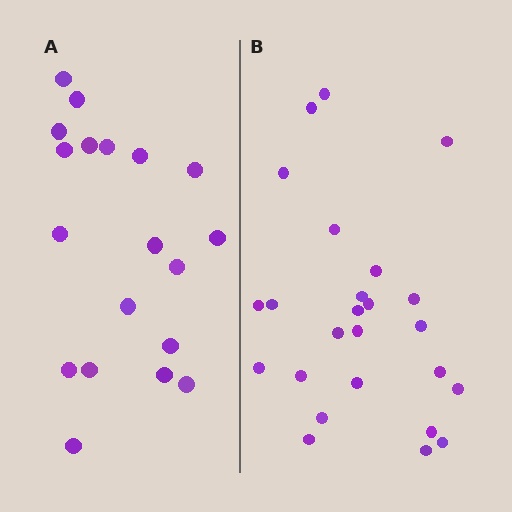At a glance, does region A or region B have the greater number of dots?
Region B (the right region) has more dots.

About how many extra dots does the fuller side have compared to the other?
Region B has about 6 more dots than region A.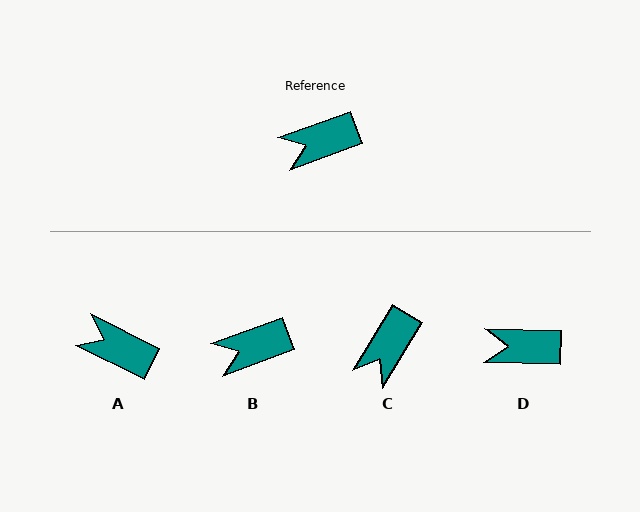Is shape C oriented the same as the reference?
No, it is off by about 39 degrees.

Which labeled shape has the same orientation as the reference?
B.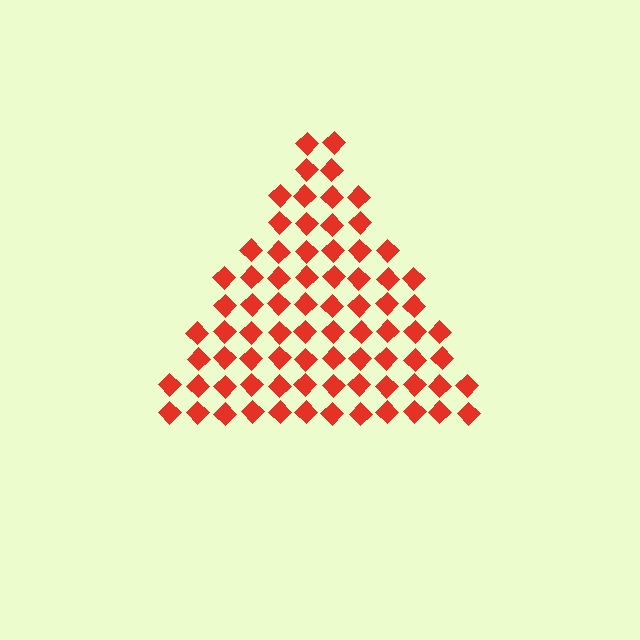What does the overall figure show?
The overall figure shows a triangle.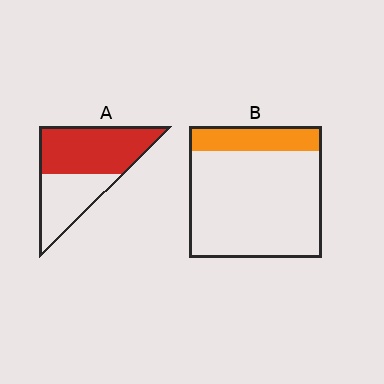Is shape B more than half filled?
No.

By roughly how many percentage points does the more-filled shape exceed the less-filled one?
By roughly 40 percentage points (A over B).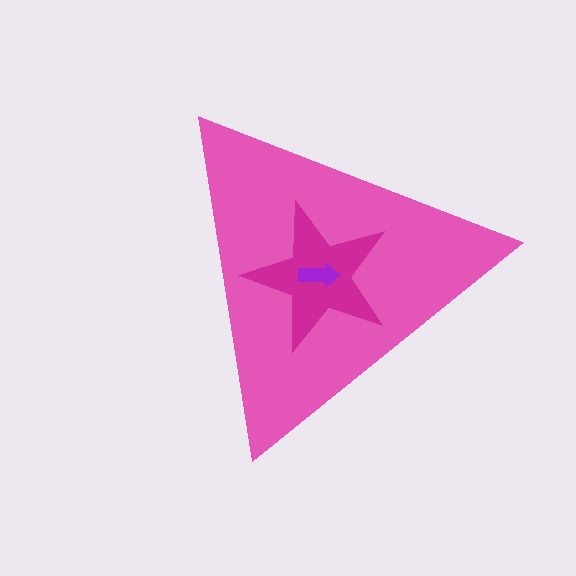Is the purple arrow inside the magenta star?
Yes.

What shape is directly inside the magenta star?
The purple arrow.